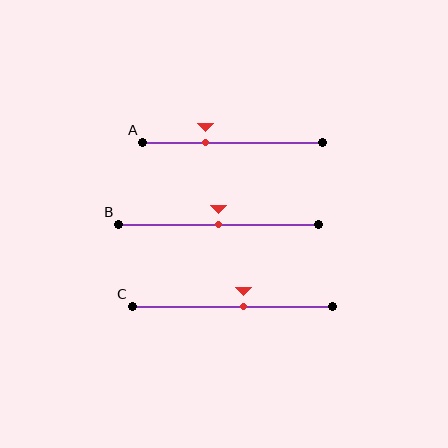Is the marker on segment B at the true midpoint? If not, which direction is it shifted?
Yes, the marker on segment B is at the true midpoint.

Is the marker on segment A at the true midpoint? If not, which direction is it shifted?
No, the marker on segment A is shifted to the left by about 15% of the segment length.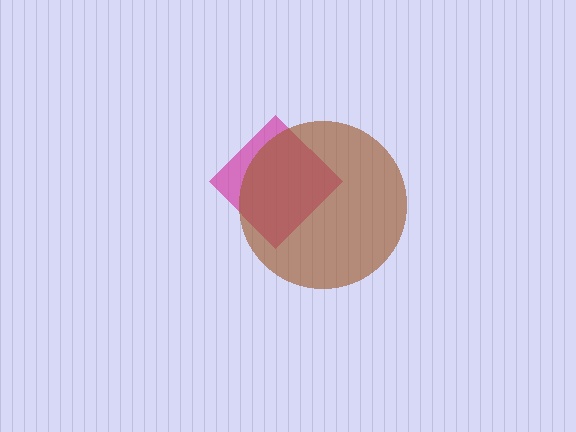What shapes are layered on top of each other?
The layered shapes are: a magenta diamond, a brown circle.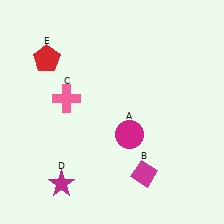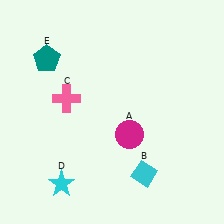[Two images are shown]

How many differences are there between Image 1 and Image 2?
There are 3 differences between the two images.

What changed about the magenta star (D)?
In Image 1, D is magenta. In Image 2, it changed to cyan.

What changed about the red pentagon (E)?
In Image 1, E is red. In Image 2, it changed to teal.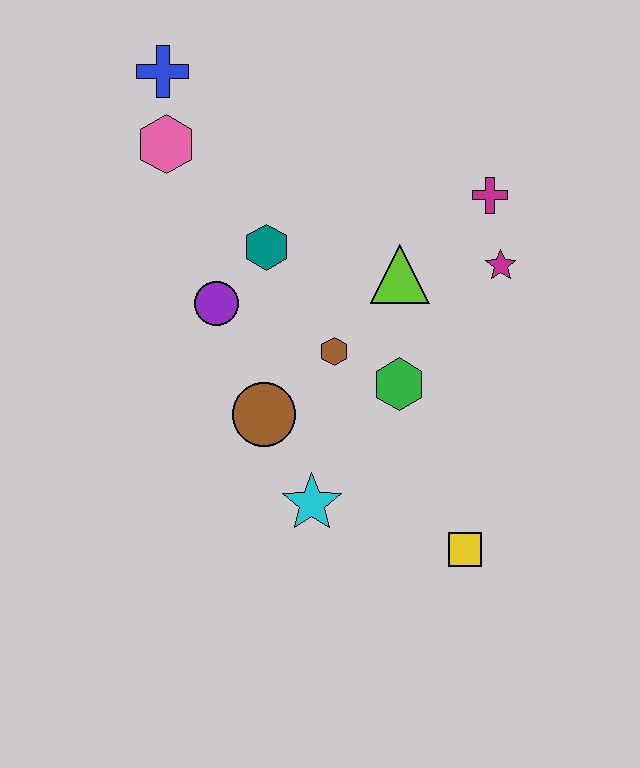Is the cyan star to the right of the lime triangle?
No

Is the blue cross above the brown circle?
Yes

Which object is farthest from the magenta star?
The blue cross is farthest from the magenta star.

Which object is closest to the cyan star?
The brown circle is closest to the cyan star.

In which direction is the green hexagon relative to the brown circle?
The green hexagon is to the right of the brown circle.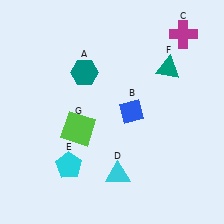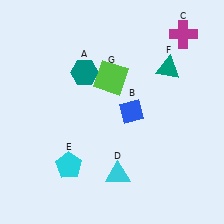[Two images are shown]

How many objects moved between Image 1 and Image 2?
1 object moved between the two images.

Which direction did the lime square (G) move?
The lime square (G) moved up.